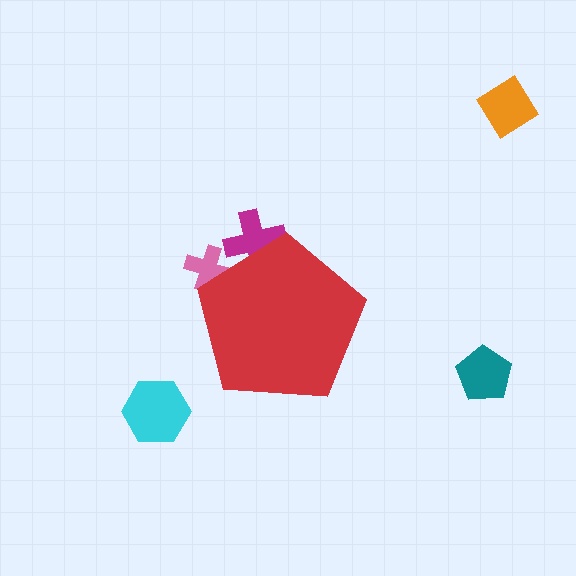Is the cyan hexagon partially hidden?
No, the cyan hexagon is fully visible.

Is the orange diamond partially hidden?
No, the orange diamond is fully visible.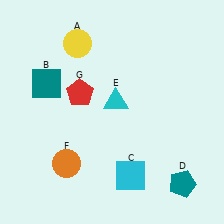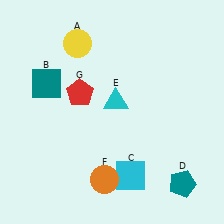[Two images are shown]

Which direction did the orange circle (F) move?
The orange circle (F) moved right.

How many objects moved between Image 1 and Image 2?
1 object moved between the two images.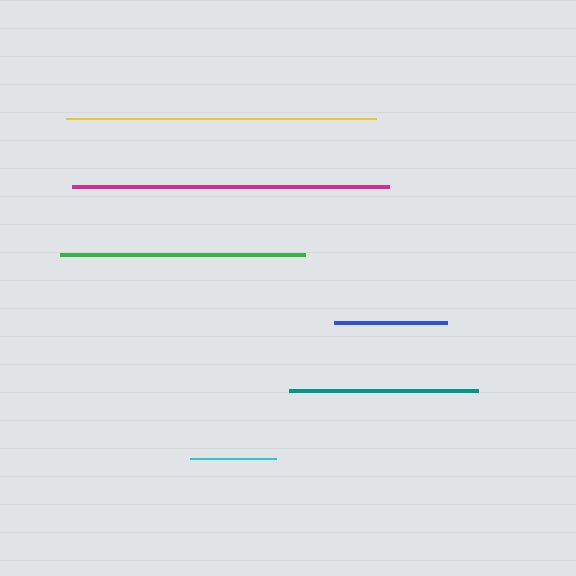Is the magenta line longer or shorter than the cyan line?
The magenta line is longer than the cyan line.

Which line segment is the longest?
The magenta line is the longest at approximately 317 pixels.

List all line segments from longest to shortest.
From longest to shortest: magenta, yellow, green, teal, blue, cyan.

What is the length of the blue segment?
The blue segment is approximately 113 pixels long.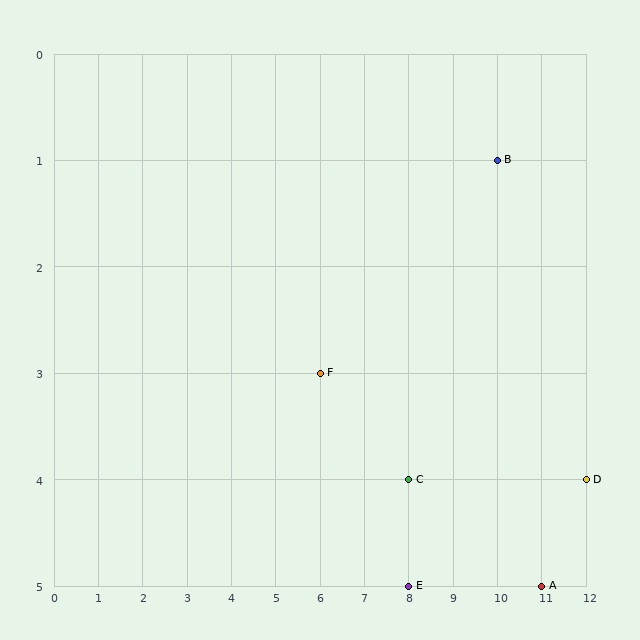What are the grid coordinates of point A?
Point A is at grid coordinates (11, 5).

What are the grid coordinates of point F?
Point F is at grid coordinates (6, 3).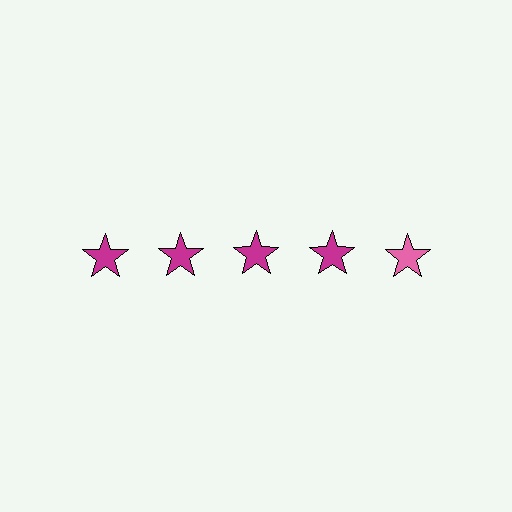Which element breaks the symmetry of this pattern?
The pink star in the top row, rightmost column breaks the symmetry. All other shapes are magenta stars.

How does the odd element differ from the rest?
It has a different color: pink instead of magenta.